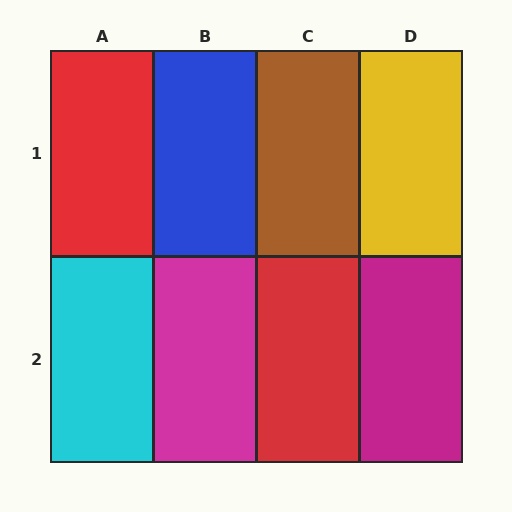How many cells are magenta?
2 cells are magenta.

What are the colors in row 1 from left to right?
Red, blue, brown, yellow.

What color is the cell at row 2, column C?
Red.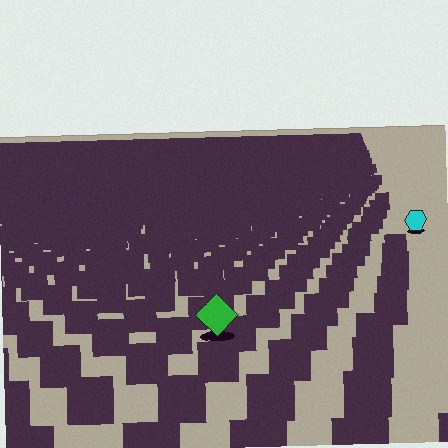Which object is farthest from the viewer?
The cyan hexagon is farthest from the viewer. It appears smaller and the ground texture around it is denser.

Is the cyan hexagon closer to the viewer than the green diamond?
No. The green diamond is closer — you can tell from the texture gradient: the ground texture is coarser near it.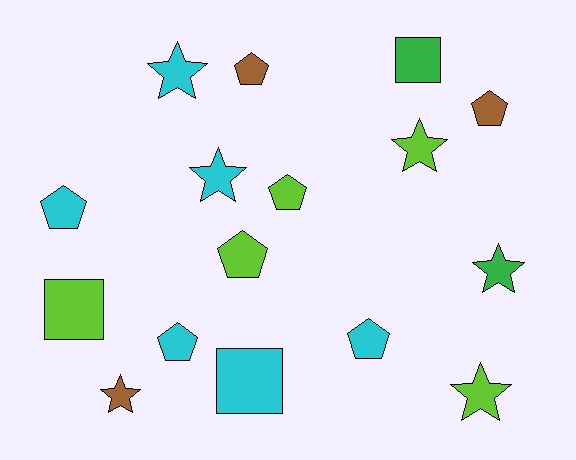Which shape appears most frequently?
Pentagon, with 7 objects.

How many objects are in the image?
There are 16 objects.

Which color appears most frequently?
Cyan, with 6 objects.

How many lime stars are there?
There are 2 lime stars.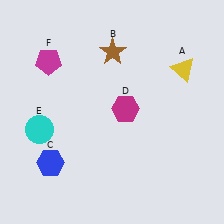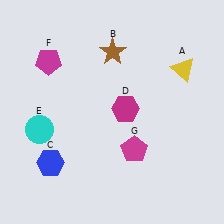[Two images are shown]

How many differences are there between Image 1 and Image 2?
There is 1 difference between the two images.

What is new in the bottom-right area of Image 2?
A magenta pentagon (G) was added in the bottom-right area of Image 2.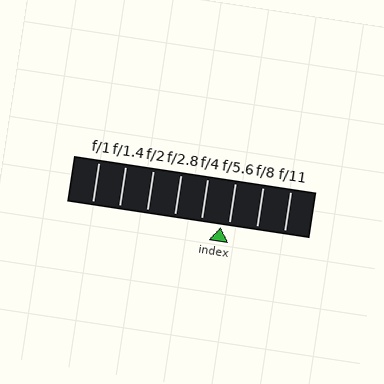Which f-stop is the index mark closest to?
The index mark is closest to f/5.6.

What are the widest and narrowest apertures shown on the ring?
The widest aperture shown is f/1 and the narrowest is f/11.